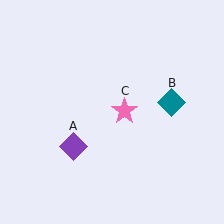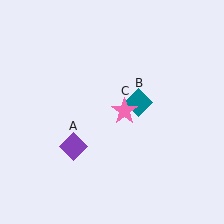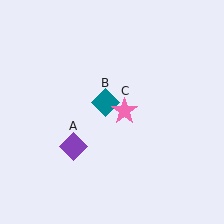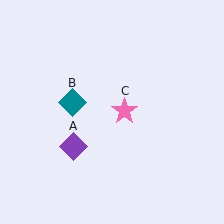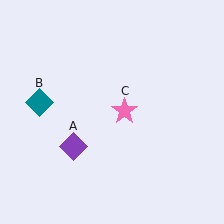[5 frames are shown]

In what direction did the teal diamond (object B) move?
The teal diamond (object B) moved left.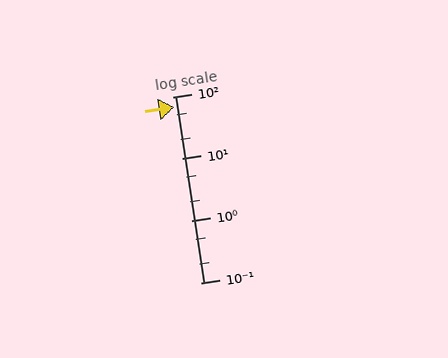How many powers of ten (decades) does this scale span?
The scale spans 3 decades, from 0.1 to 100.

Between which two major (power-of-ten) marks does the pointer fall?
The pointer is between 10 and 100.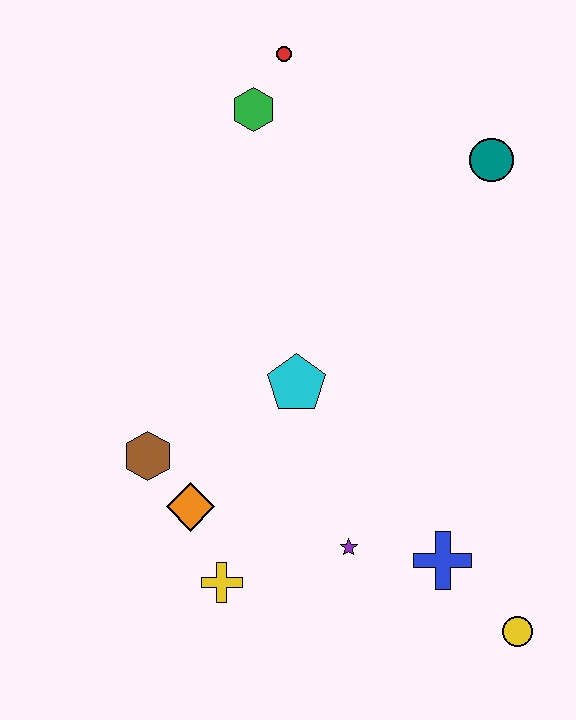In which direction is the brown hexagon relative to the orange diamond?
The brown hexagon is above the orange diamond.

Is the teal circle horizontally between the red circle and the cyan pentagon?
No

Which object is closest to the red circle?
The green hexagon is closest to the red circle.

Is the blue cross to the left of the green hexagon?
No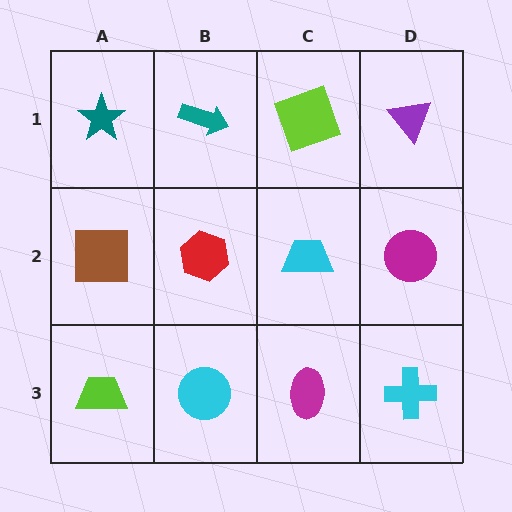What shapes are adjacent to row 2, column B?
A teal arrow (row 1, column B), a cyan circle (row 3, column B), a brown square (row 2, column A), a cyan trapezoid (row 2, column C).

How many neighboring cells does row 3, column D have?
2.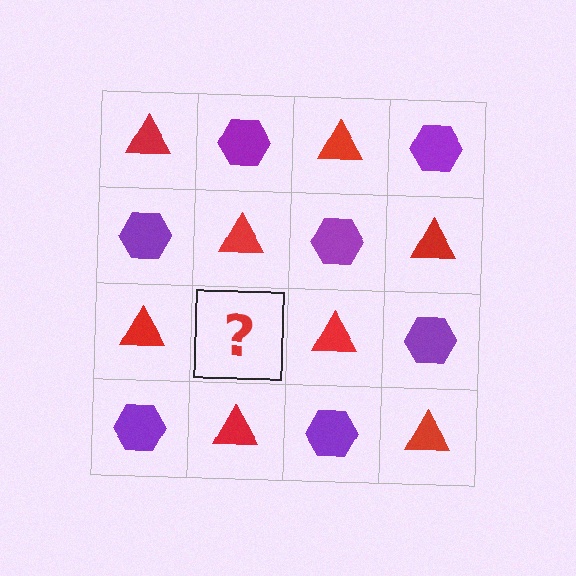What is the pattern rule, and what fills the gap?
The rule is that it alternates red triangle and purple hexagon in a checkerboard pattern. The gap should be filled with a purple hexagon.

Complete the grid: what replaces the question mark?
The question mark should be replaced with a purple hexagon.